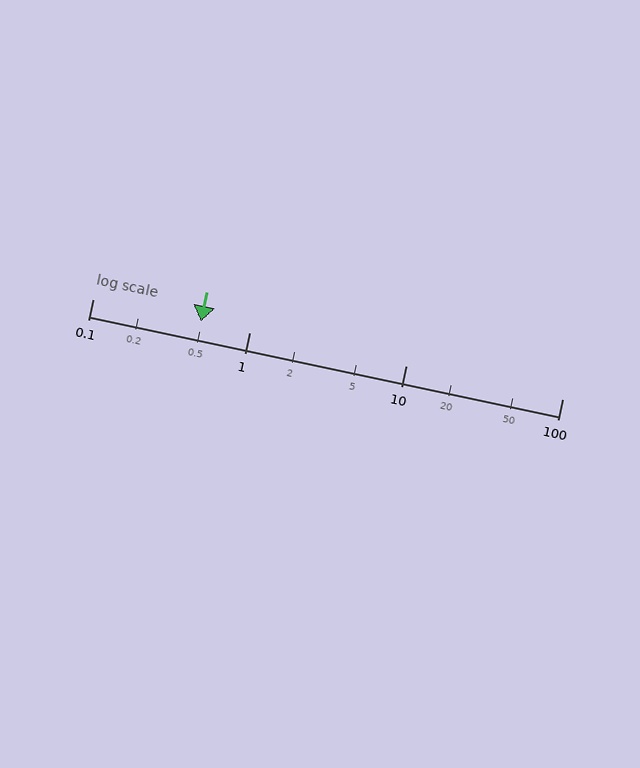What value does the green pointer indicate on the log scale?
The pointer indicates approximately 0.49.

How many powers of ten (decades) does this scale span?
The scale spans 3 decades, from 0.1 to 100.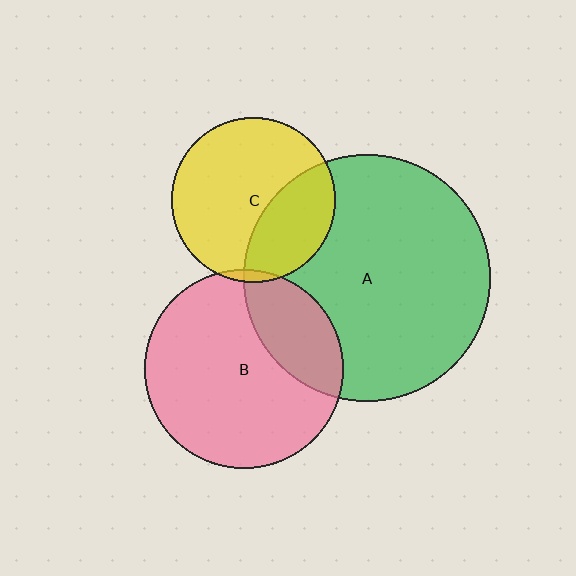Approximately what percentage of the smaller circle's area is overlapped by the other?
Approximately 25%.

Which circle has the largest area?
Circle A (green).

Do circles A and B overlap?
Yes.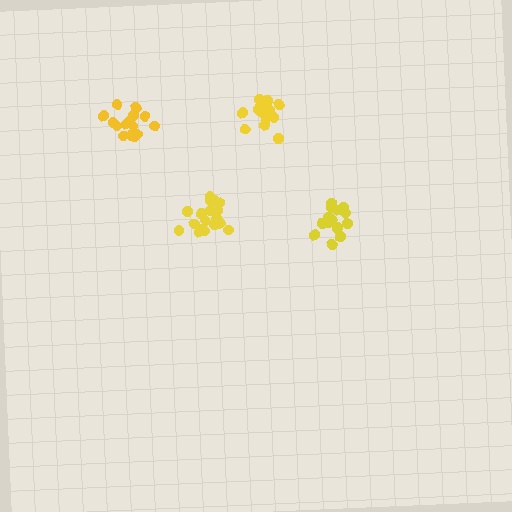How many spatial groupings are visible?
There are 4 spatial groupings.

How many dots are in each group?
Group 1: 14 dots, Group 2: 18 dots, Group 3: 16 dots, Group 4: 19 dots (67 total).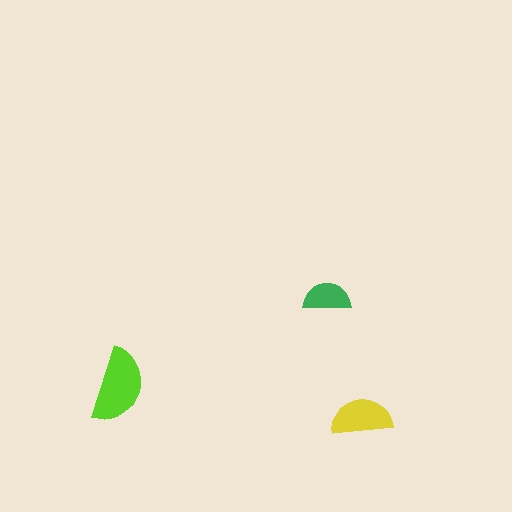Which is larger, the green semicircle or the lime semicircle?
The lime one.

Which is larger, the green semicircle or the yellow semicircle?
The yellow one.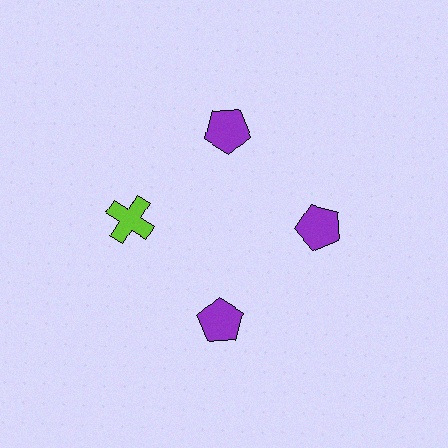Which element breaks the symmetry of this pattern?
The lime cross at roughly the 9 o'clock position breaks the symmetry. All other shapes are purple pentagons.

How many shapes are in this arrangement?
There are 4 shapes arranged in a ring pattern.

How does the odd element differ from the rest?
It differs in both color (lime instead of purple) and shape (cross instead of pentagon).